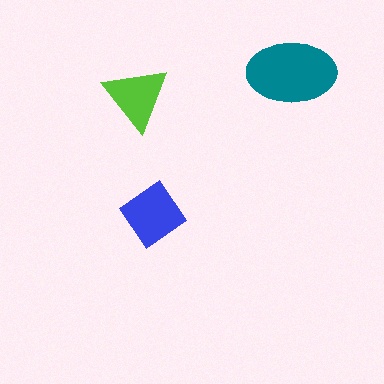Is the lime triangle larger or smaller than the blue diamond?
Smaller.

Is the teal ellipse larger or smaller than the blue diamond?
Larger.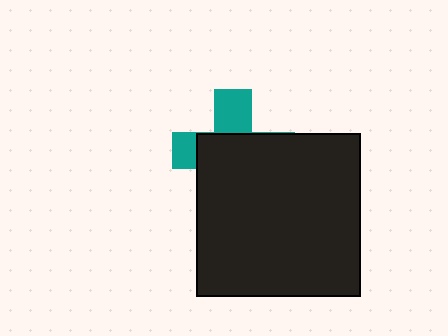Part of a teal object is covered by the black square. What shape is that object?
It is a cross.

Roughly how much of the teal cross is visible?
A small part of it is visible (roughly 34%).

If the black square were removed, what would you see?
You would see the complete teal cross.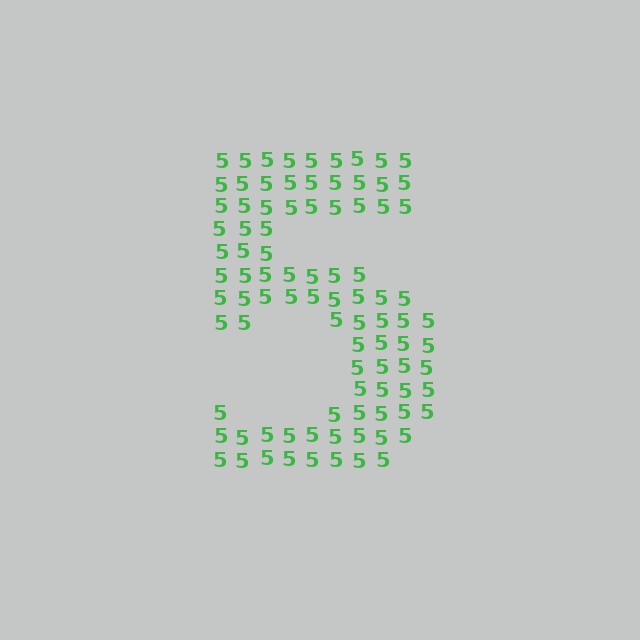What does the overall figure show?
The overall figure shows the digit 5.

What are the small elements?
The small elements are digit 5's.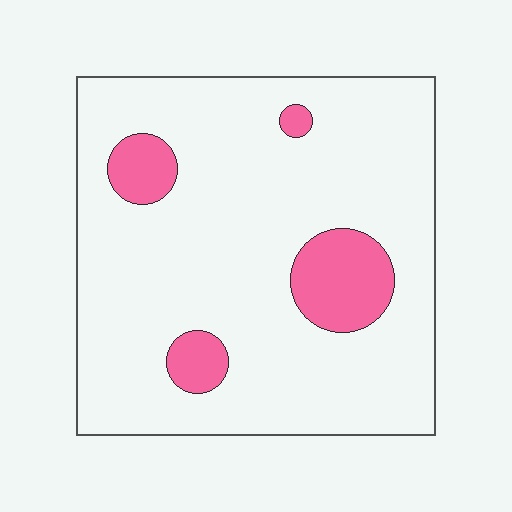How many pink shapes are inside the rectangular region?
4.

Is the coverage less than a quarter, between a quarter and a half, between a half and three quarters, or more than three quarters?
Less than a quarter.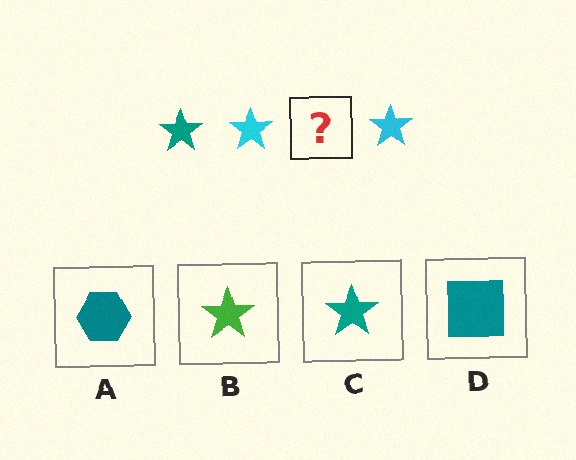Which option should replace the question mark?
Option C.